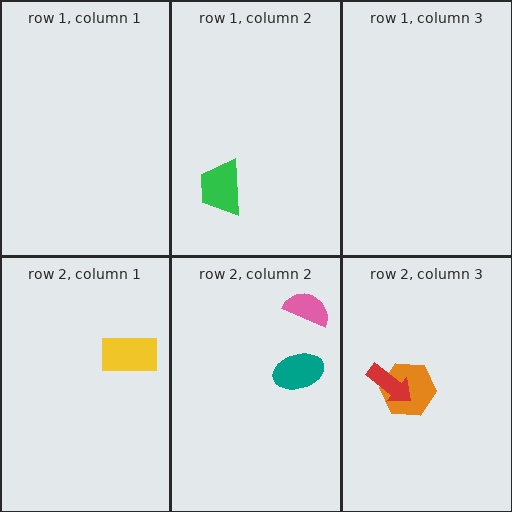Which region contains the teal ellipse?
The row 2, column 2 region.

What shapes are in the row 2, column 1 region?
The yellow rectangle.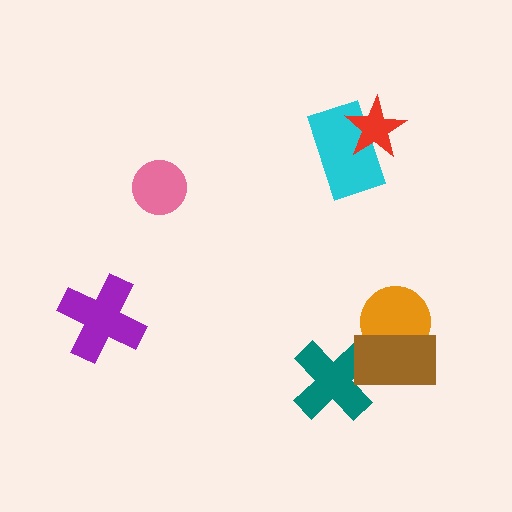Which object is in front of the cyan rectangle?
The red star is in front of the cyan rectangle.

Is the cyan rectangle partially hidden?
Yes, it is partially covered by another shape.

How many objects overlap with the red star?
1 object overlaps with the red star.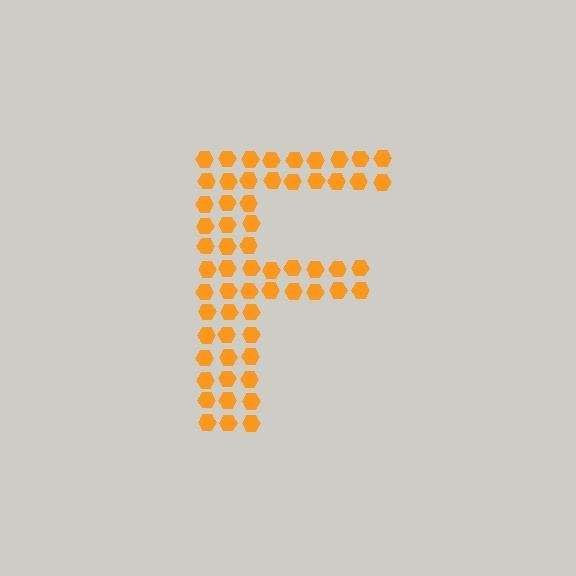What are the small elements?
The small elements are hexagons.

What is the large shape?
The large shape is the letter F.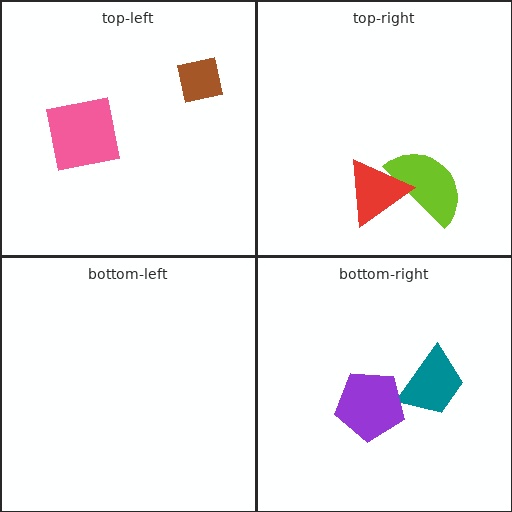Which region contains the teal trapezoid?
The bottom-right region.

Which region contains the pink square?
The top-left region.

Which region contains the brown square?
The top-left region.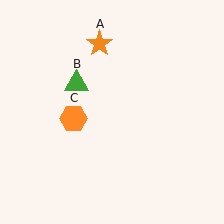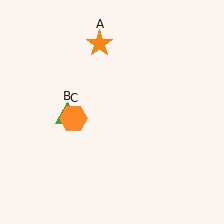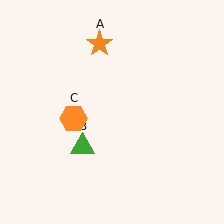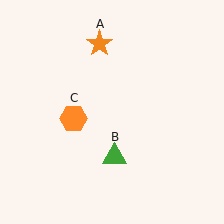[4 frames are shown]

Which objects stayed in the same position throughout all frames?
Orange star (object A) and orange hexagon (object C) remained stationary.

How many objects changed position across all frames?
1 object changed position: green triangle (object B).